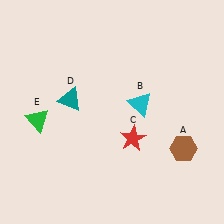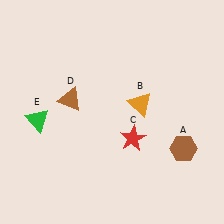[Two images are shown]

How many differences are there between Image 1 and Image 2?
There are 2 differences between the two images.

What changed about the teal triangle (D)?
In Image 1, D is teal. In Image 2, it changed to brown.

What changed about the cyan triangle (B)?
In Image 1, B is cyan. In Image 2, it changed to orange.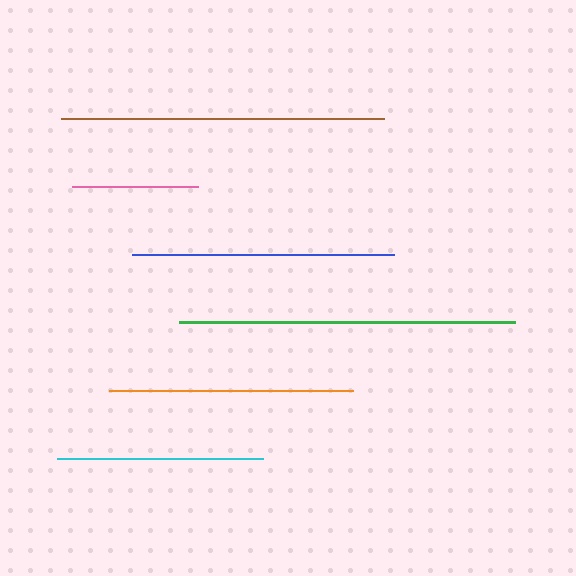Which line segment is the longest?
The green line is the longest at approximately 337 pixels.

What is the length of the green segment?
The green segment is approximately 337 pixels long.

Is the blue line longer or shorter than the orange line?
The blue line is longer than the orange line.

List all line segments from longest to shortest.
From longest to shortest: green, brown, blue, orange, cyan, pink.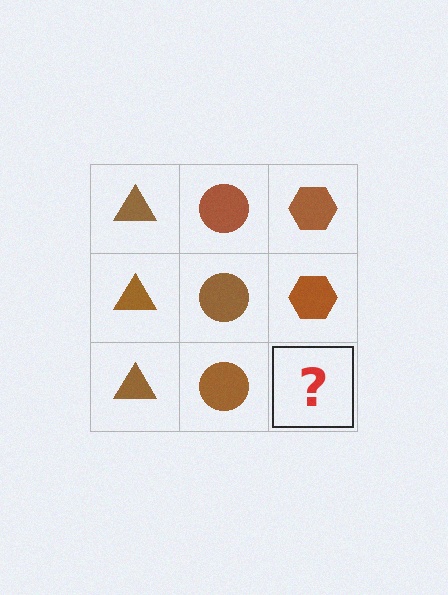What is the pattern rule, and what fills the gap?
The rule is that each column has a consistent shape. The gap should be filled with a brown hexagon.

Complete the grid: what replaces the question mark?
The question mark should be replaced with a brown hexagon.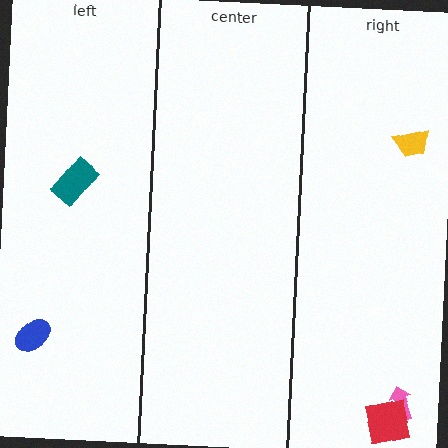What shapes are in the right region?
The yellow trapezoid, the pink arrow, the red square.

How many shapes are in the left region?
2.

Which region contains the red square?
The right region.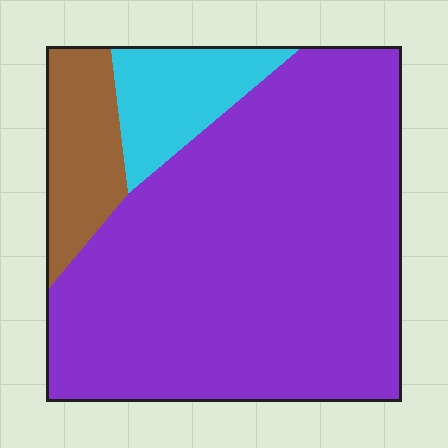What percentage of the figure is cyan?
Cyan covers about 10% of the figure.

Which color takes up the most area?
Purple, at roughly 75%.